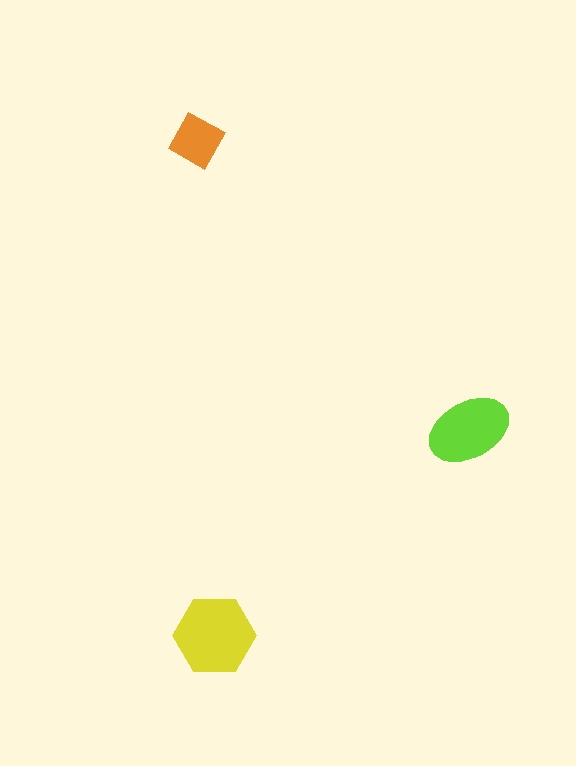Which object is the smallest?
The orange square.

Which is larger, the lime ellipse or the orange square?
The lime ellipse.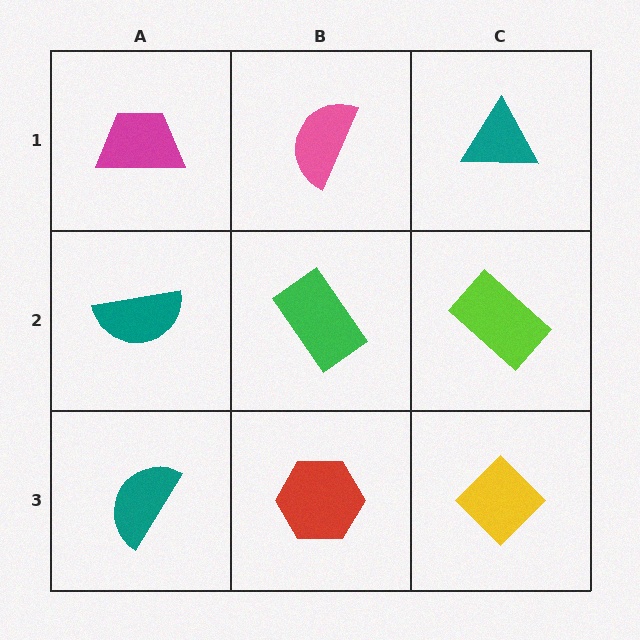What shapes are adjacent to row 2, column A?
A magenta trapezoid (row 1, column A), a teal semicircle (row 3, column A), a green rectangle (row 2, column B).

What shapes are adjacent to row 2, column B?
A pink semicircle (row 1, column B), a red hexagon (row 3, column B), a teal semicircle (row 2, column A), a lime rectangle (row 2, column C).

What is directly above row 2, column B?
A pink semicircle.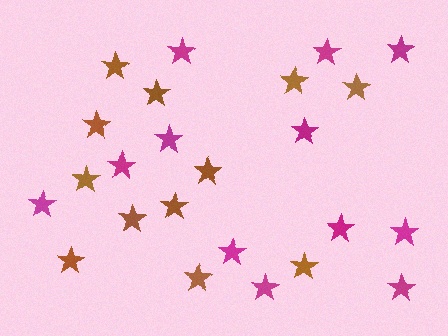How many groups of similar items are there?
There are 2 groups: one group of brown stars (12) and one group of magenta stars (12).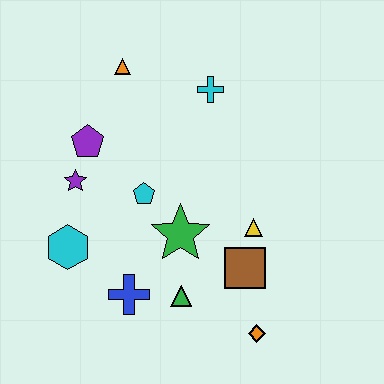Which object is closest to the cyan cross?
The orange triangle is closest to the cyan cross.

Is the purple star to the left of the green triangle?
Yes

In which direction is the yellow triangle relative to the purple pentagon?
The yellow triangle is to the right of the purple pentagon.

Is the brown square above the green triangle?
Yes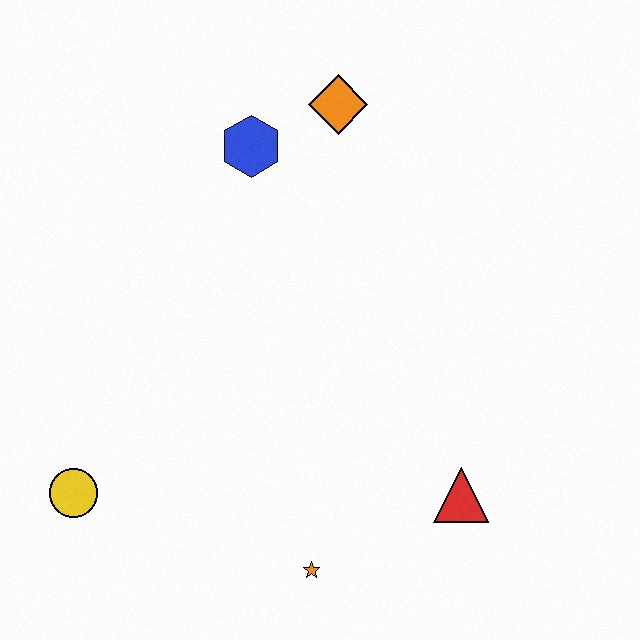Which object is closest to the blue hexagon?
The orange diamond is closest to the blue hexagon.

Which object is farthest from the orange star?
The orange diamond is farthest from the orange star.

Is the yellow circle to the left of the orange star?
Yes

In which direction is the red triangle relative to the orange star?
The red triangle is to the right of the orange star.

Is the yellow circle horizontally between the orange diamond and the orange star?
No